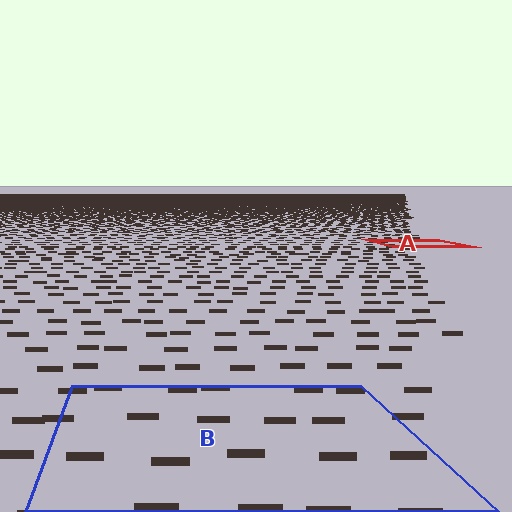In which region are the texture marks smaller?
The texture marks are smaller in region A, because it is farther away.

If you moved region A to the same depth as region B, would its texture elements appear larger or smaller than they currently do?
They would appear larger. At a closer depth, the same texture elements are projected at a bigger on-screen size.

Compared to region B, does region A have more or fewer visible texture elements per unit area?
Region A has more texture elements per unit area — they are packed more densely because it is farther away.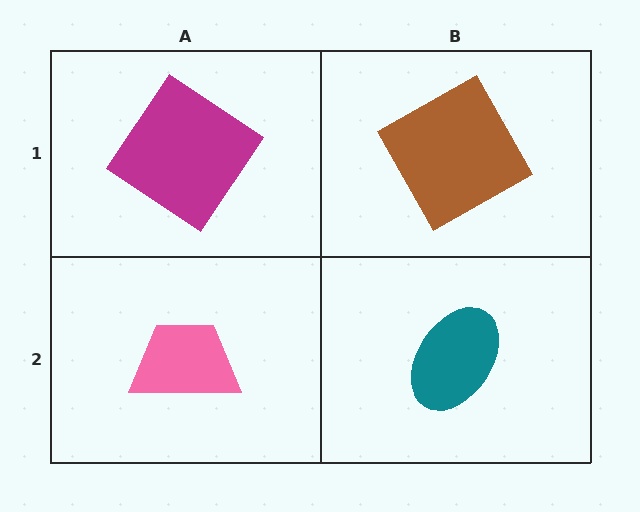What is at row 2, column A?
A pink trapezoid.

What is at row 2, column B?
A teal ellipse.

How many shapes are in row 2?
2 shapes.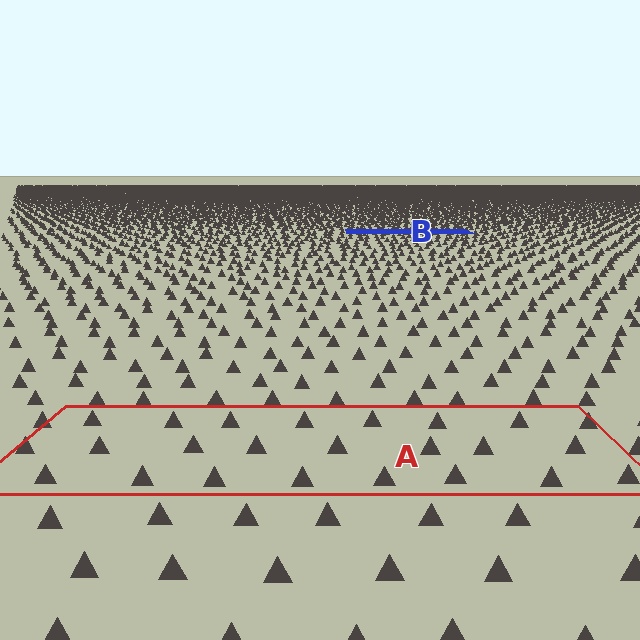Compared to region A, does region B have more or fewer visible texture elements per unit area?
Region B has more texture elements per unit area — they are packed more densely because it is farther away.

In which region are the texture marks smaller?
The texture marks are smaller in region B, because it is farther away.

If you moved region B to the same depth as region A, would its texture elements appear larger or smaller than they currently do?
They would appear larger. At a closer depth, the same texture elements are projected at a bigger on-screen size.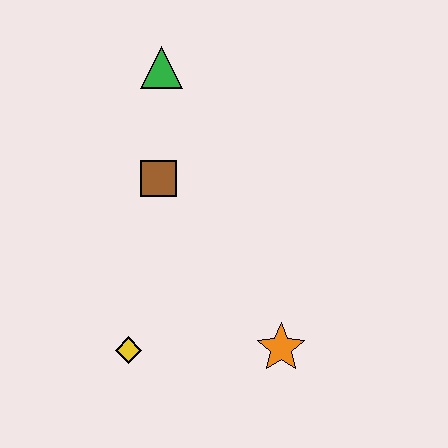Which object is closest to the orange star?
The yellow diamond is closest to the orange star.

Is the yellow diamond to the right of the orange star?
No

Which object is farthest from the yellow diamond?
The green triangle is farthest from the yellow diamond.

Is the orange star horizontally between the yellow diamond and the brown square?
No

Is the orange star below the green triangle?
Yes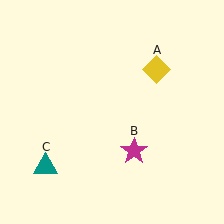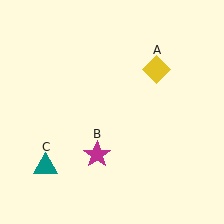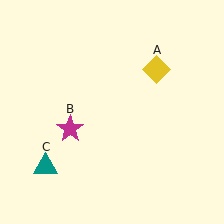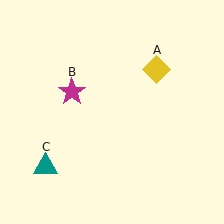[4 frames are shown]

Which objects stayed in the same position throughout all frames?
Yellow diamond (object A) and teal triangle (object C) remained stationary.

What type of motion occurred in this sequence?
The magenta star (object B) rotated clockwise around the center of the scene.